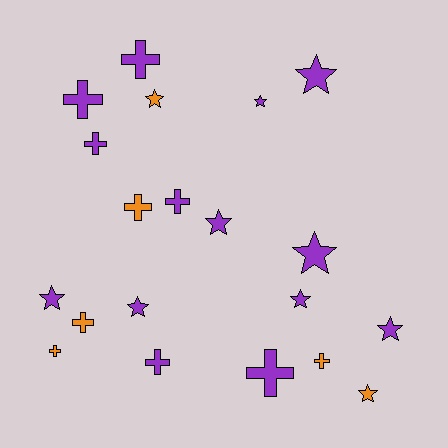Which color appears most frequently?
Purple, with 14 objects.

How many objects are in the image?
There are 20 objects.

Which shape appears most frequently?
Cross, with 10 objects.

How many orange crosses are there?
There are 4 orange crosses.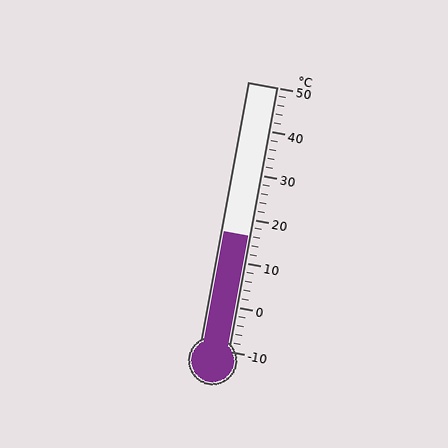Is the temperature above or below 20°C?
The temperature is below 20°C.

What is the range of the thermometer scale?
The thermometer scale ranges from -10°C to 50°C.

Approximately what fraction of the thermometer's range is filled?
The thermometer is filled to approximately 45% of its range.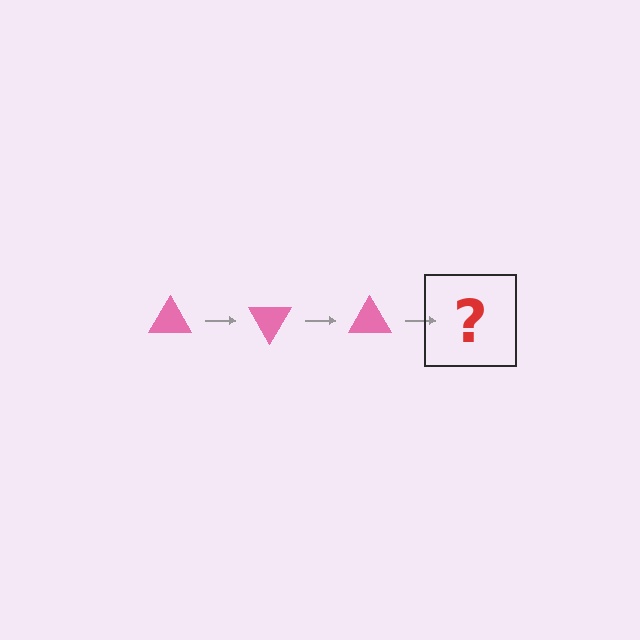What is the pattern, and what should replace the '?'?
The pattern is that the triangle rotates 60 degrees each step. The '?' should be a pink triangle rotated 180 degrees.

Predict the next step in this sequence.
The next step is a pink triangle rotated 180 degrees.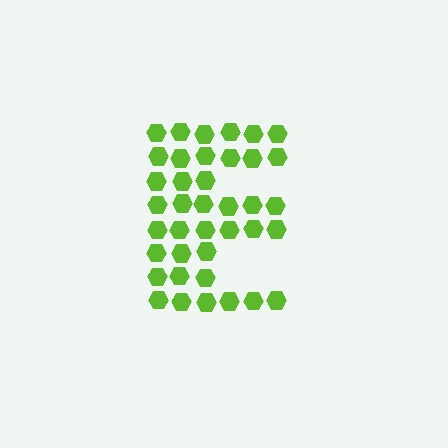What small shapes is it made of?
It is made of small hexagons.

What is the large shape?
The large shape is the letter E.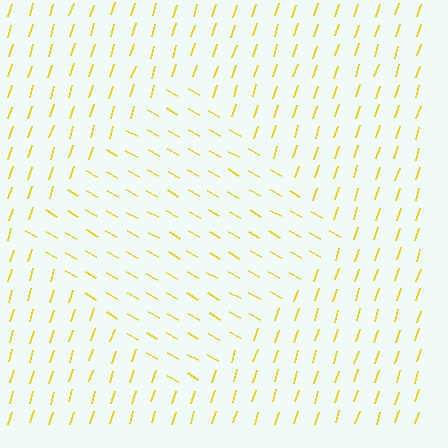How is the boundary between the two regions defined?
The boundary is defined purely by a change in line orientation (approximately 79 degrees difference). All lines are the same color and thickness.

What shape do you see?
I see a diamond.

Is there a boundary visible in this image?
Yes, there is a texture boundary formed by a change in line orientation.